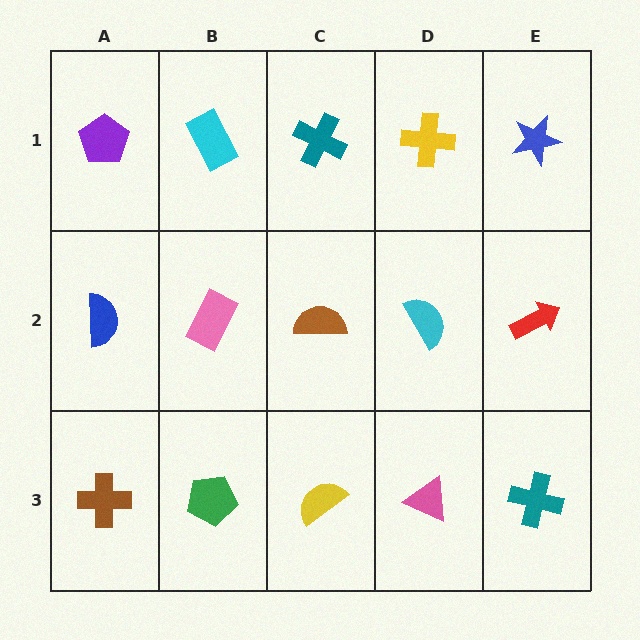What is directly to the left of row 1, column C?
A cyan rectangle.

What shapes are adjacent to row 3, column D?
A cyan semicircle (row 2, column D), a yellow semicircle (row 3, column C), a teal cross (row 3, column E).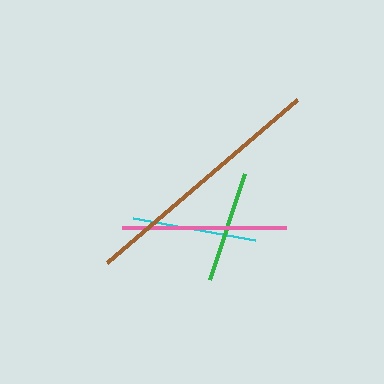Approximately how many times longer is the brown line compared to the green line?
The brown line is approximately 2.2 times the length of the green line.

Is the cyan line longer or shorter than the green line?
The cyan line is longer than the green line.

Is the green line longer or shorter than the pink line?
The pink line is longer than the green line.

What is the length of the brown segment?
The brown segment is approximately 251 pixels long.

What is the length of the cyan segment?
The cyan segment is approximately 124 pixels long.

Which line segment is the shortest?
The green line is the shortest at approximately 112 pixels.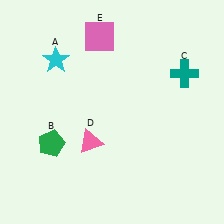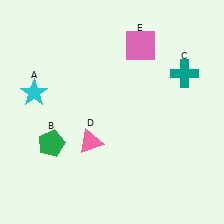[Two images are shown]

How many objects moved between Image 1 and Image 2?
2 objects moved between the two images.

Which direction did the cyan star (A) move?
The cyan star (A) moved down.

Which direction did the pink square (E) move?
The pink square (E) moved right.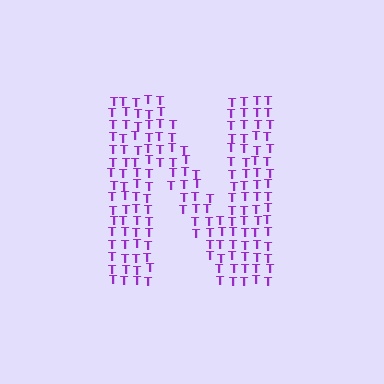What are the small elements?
The small elements are letter T's.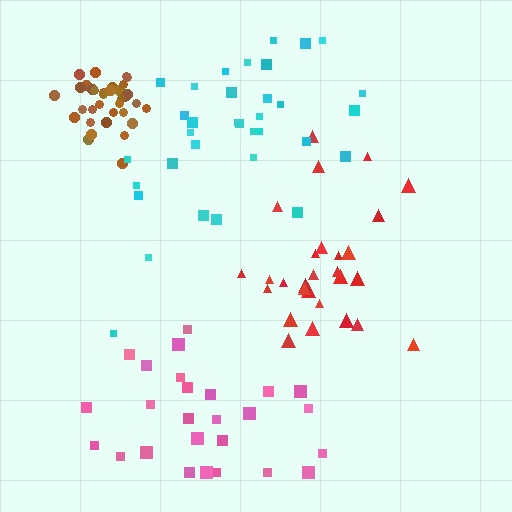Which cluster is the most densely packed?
Brown.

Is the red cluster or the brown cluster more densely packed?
Brown.